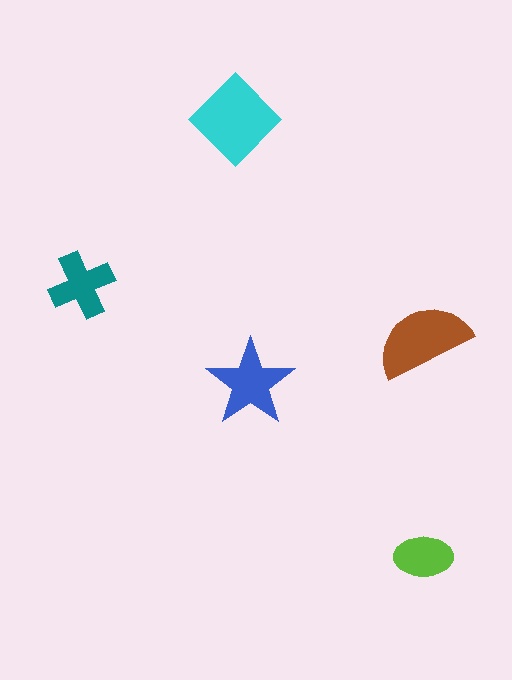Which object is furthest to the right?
The lime ellipse is rightmost.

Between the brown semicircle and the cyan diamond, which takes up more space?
The cyan diamond.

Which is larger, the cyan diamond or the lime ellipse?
The cyan diamond.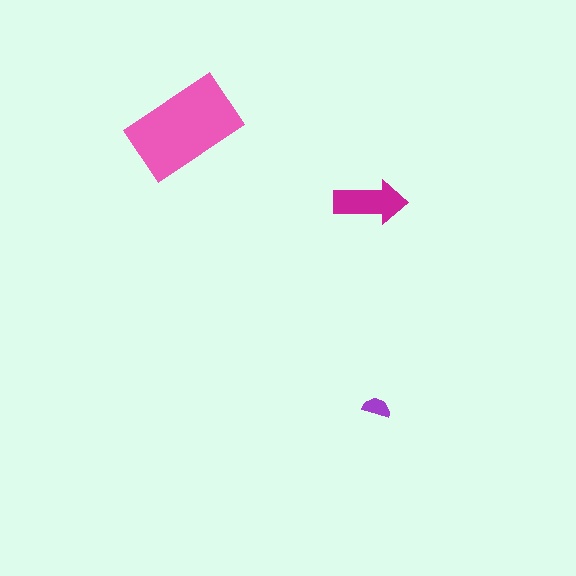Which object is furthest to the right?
The purple semicircle is rightmost.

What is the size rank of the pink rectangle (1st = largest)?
1st.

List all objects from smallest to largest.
The purple semicircle, the magenta arrow, the pink rectangle.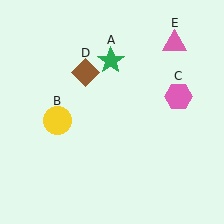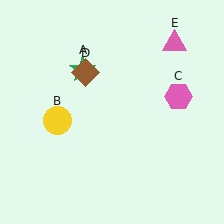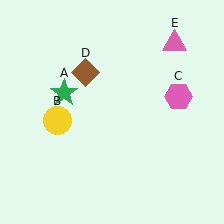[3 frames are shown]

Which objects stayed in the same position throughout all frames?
Yellow circle (object B) and pink hexagon (object C) and brown diamond (object D) and pink triangle (object E) remained stationary.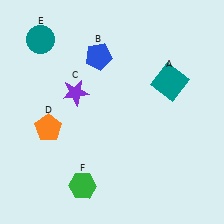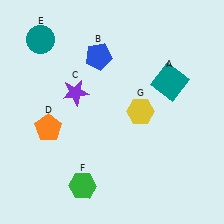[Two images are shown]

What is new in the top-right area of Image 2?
A yellow hexagon (G) was added in the top-right area of Image 2.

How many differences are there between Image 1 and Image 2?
There is 1 difference between the two images.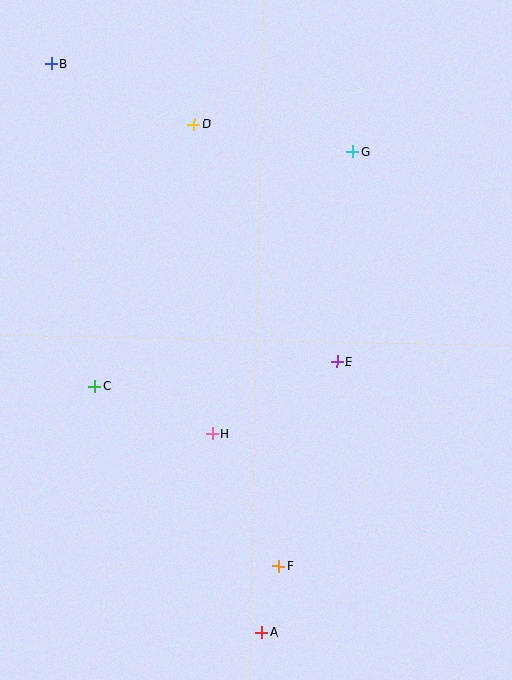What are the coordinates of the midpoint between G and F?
The midpoint between G and F is at (316, 359).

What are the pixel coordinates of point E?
Point E is at (337, 361).